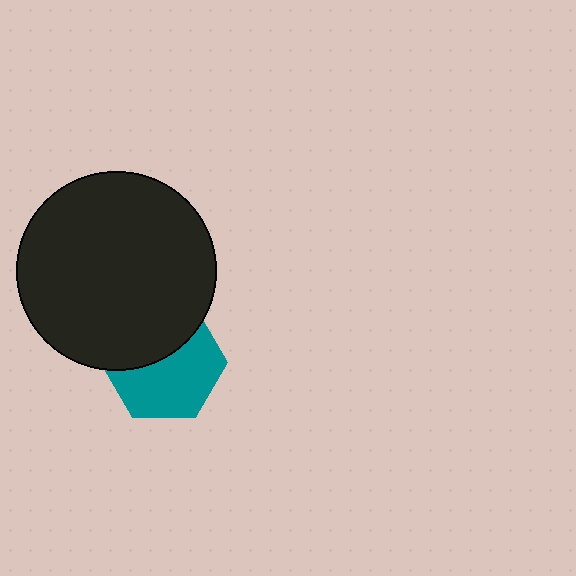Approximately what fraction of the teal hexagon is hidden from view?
Roughly 41% of the teal hexagon is hidden behind the black circle.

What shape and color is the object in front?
The object in front is a black circle.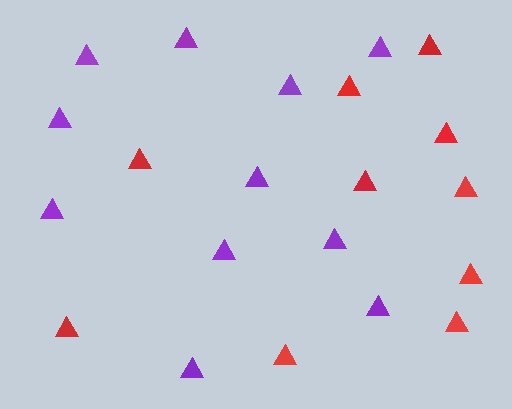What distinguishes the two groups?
There are 2 groups: one group of purple triangles (11) and one group of red triangles (10).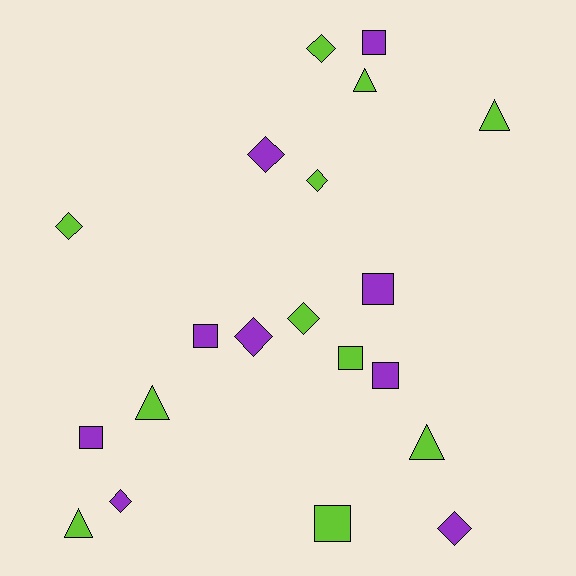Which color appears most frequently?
Lime, with 11 objects.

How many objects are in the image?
There are 20 objects.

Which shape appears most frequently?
Diamond, with 8 objects.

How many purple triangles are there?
There are no purple triangles.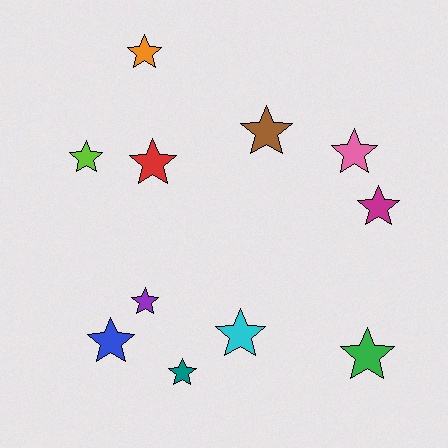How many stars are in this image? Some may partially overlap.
There are 11 stars.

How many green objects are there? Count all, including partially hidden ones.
There is 1 green object.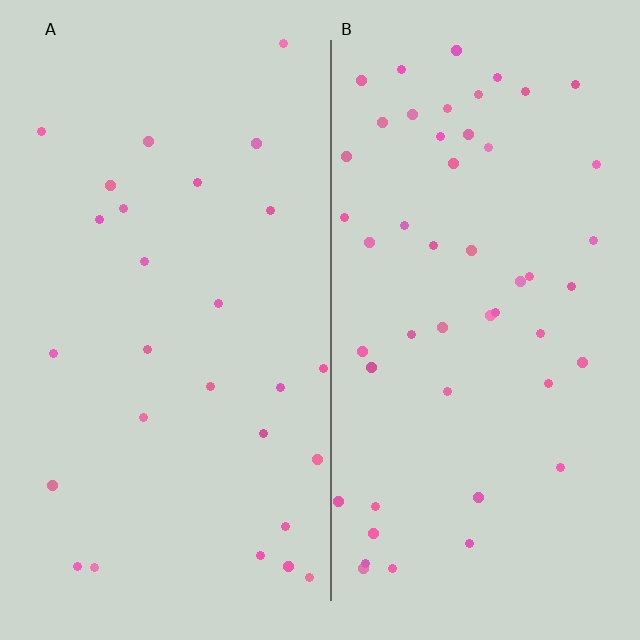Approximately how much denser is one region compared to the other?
Approximately 1.8× — region B over region A.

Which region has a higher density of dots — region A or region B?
B (the right).